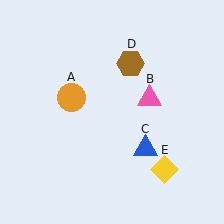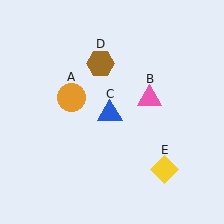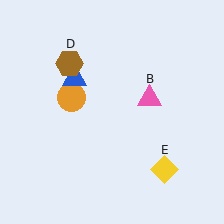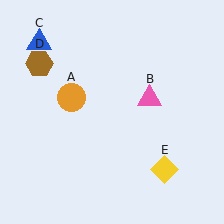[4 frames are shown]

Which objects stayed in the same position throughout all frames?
Orange circle (object A) and pink triangle (object B) and yellow diamond (object E) remained stationary.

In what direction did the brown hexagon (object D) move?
The brown hexagon (object D) moved left.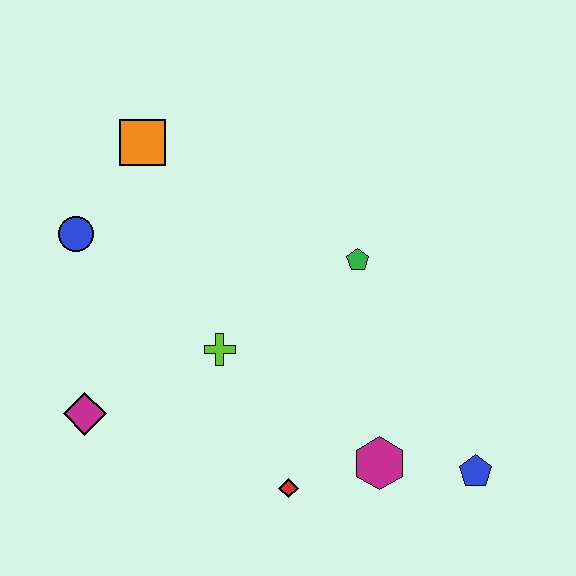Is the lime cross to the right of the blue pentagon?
No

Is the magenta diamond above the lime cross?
No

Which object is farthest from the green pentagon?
The magenta diamond is farthest from the green pentagon.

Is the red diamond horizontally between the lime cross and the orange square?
No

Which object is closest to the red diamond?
The magenta hexagon is closest to the red diamond.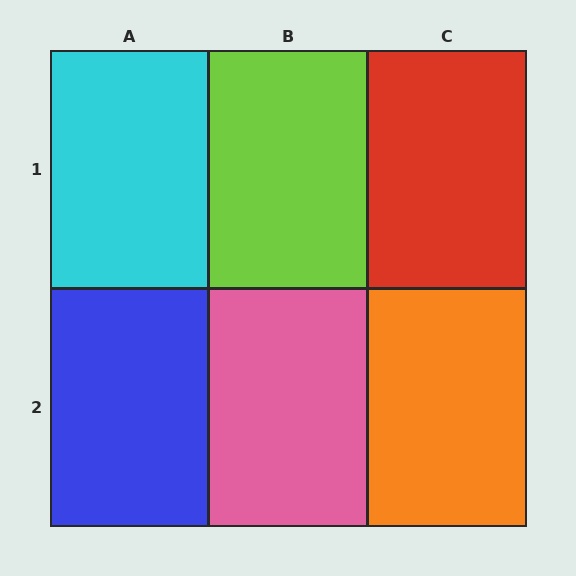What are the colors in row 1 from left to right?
Cyan, lime, red.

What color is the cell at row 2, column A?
Blue.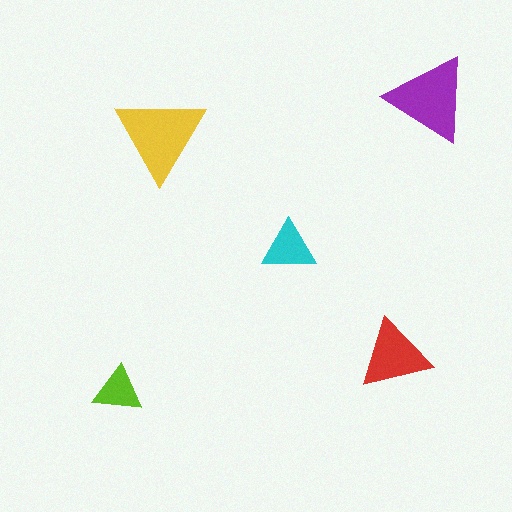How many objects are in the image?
There are 5 objects in the image.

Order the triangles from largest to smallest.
the yellow one, the purple one, the red one, the cyan one, the lime one.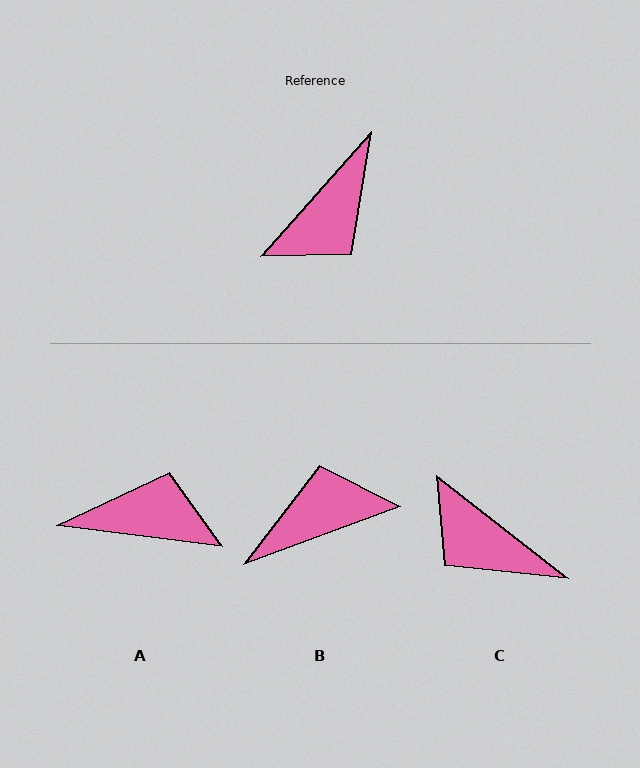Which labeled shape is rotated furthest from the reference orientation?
B, about 152 degrees away.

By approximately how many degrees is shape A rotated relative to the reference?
Approximately 124 degrees counter-clockwise.